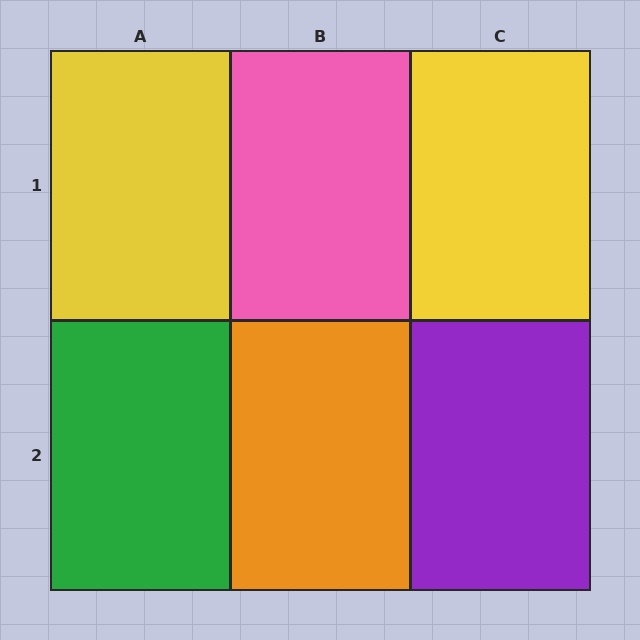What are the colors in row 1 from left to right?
Yellow, pink, yellow.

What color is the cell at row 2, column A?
Green.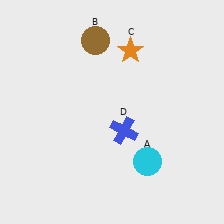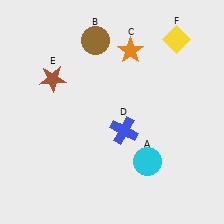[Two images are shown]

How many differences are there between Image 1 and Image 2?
There are 2 differences between the two images.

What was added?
A brown star (E), a yellow diamond (F) were added in Image 2.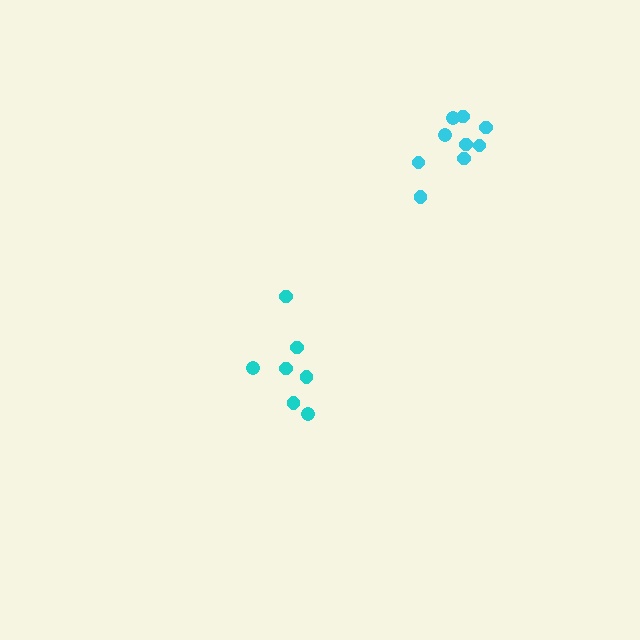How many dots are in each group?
Group 1: 9 dots, Group 2: 7 dots (16 total).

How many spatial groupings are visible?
There are 2 spatial groupings.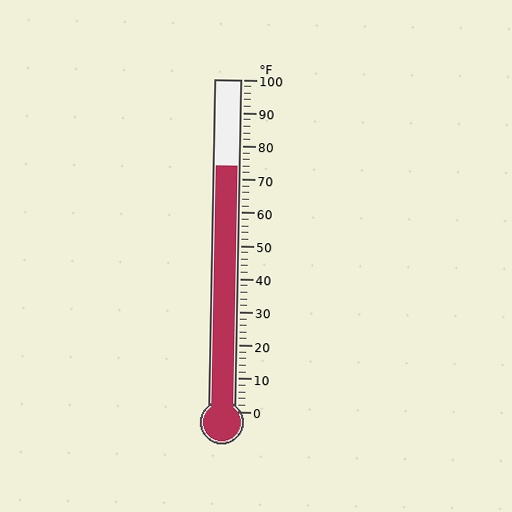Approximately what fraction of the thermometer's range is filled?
The thermometer is filled to approximately 75% of its range.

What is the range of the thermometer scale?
The thermometer scale ranges from 0°F to 100°F.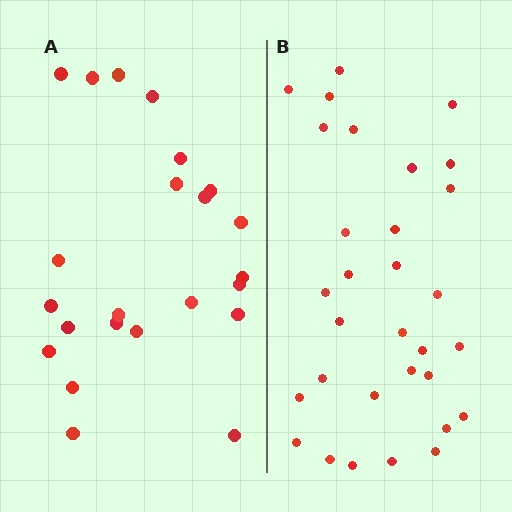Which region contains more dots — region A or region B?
Region B (the right region) has more dots.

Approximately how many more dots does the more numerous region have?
Region B has roughly 8 or so more dots than region A.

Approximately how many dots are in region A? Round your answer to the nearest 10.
About 20 dots. (The exact count is 23, which rounds to 20.)